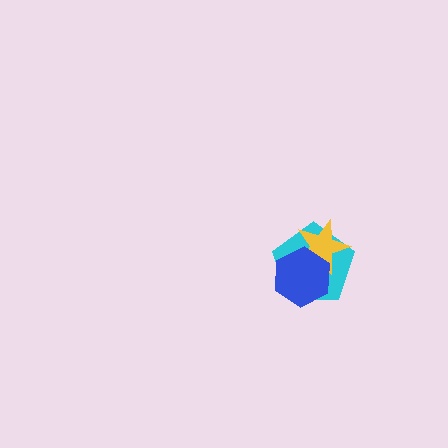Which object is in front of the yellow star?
The blue hexagon is in front of the yellow star.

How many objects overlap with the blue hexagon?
2 objects overlap with the blue hexagon.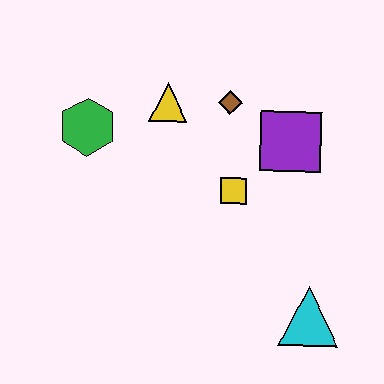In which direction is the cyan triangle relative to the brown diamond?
The cyan triangle is below the brown diamond.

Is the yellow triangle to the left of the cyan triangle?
Yes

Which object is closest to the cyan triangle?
The yellow square is closest to the cyan triangle.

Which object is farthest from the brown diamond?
The cyan triangle is farthest from the brown diamond.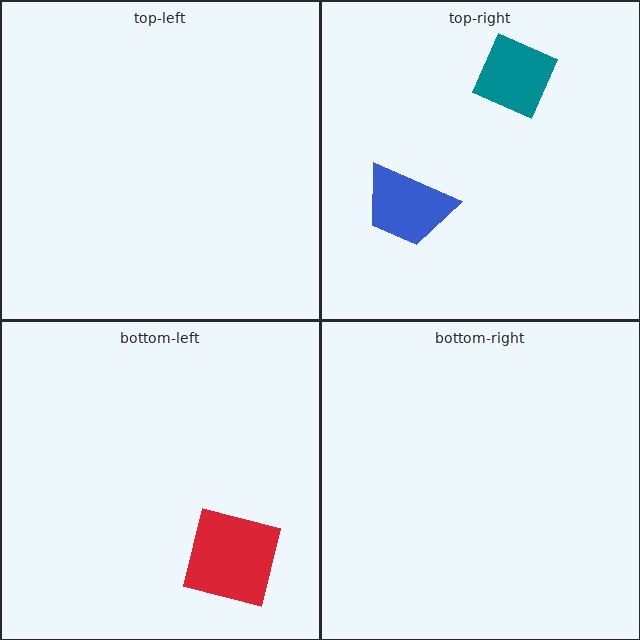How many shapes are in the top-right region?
2.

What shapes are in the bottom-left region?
The red square.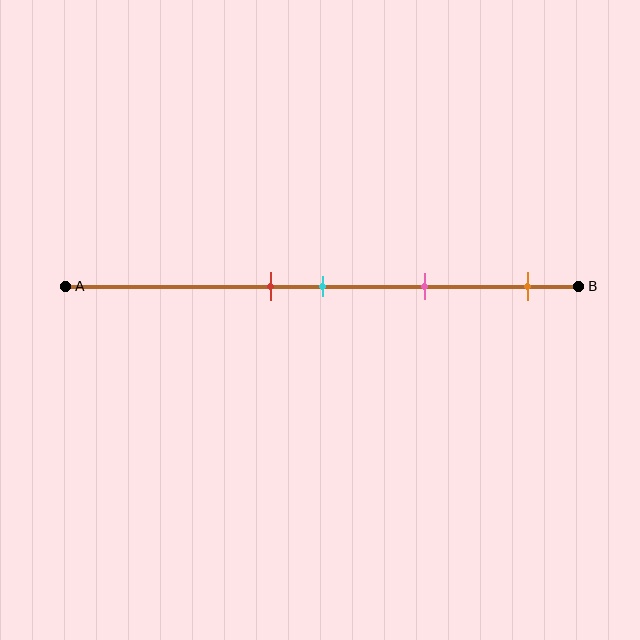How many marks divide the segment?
There are 4 marks dividing the segment.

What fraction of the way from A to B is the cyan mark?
The cyan mark is approximately 50% (0.5) of the way from A to B.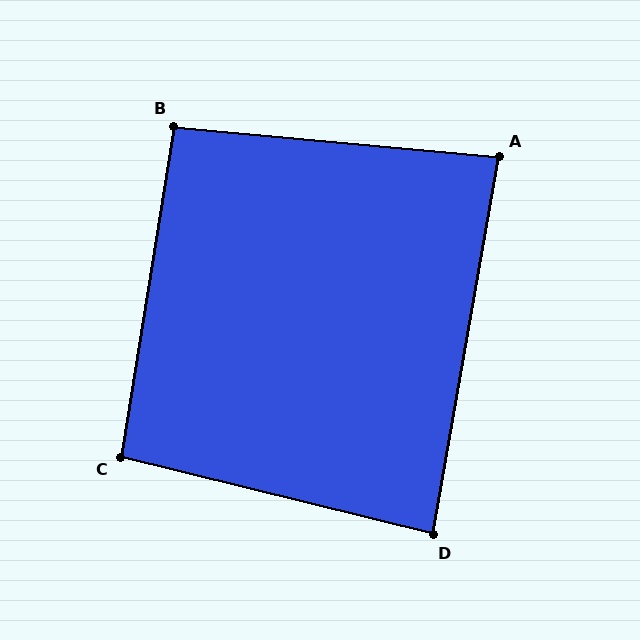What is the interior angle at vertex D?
Approximately 86 degrees (approximately right).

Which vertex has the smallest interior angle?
A, at approximately 85 degrees.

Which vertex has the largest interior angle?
C, at approximately 95 degrees.